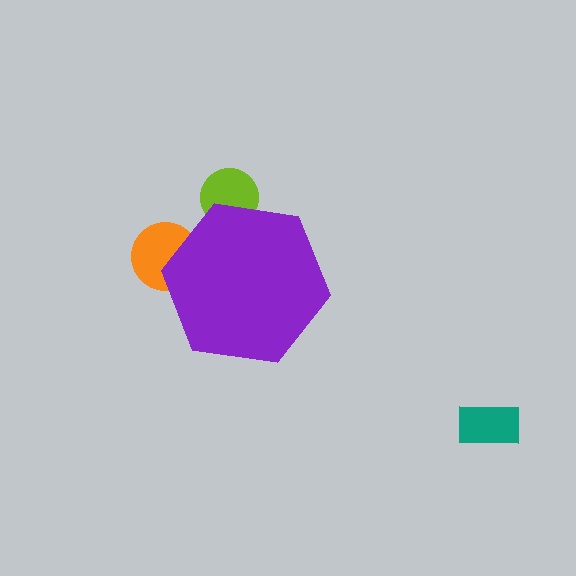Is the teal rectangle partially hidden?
No, the teal rectangle is fully visible.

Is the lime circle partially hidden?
Yes, the lime circle is partially hidden behind the purple hexagon.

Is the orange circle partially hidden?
Yes, the orange circle is partially hidden behind the purple hexagon.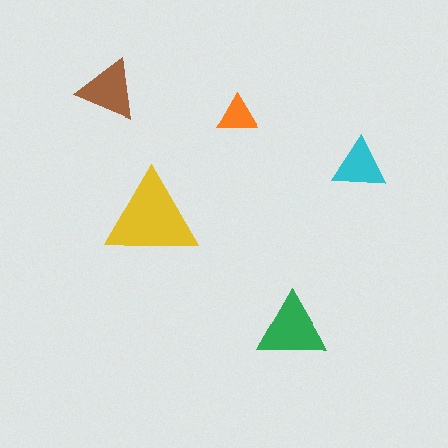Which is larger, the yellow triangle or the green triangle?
The yellow one.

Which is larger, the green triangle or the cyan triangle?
The green one.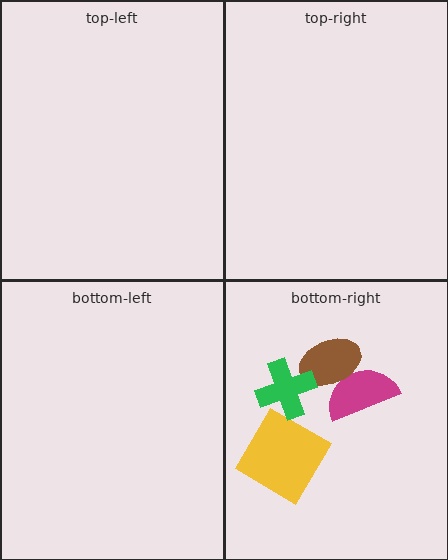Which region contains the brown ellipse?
The bottom-right region.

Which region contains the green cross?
The bottom-right region.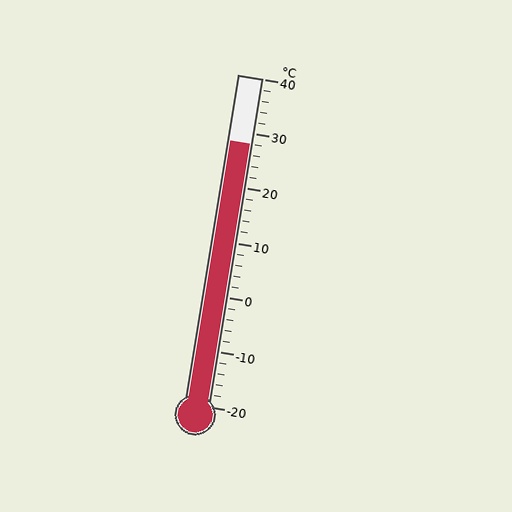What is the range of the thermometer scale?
The thermometer scale ranges from -20°C to 40°C.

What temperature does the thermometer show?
The thermometer shows approximately 28°C.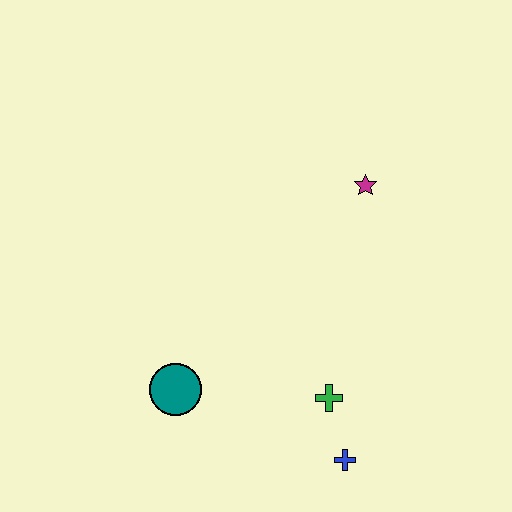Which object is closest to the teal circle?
The green cross is closest to the teal circle.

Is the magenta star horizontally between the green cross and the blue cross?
No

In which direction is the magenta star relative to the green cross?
The magenta star is above the green cross.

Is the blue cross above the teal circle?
No